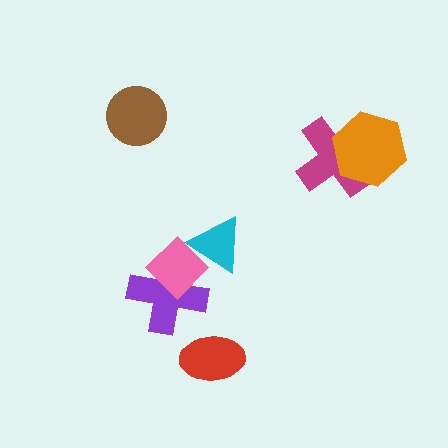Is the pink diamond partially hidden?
Yes, it is partially covered by another shape.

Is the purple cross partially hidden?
Yes, it is partially covered by another shape.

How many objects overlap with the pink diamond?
2 objects overlap with the pink diamond.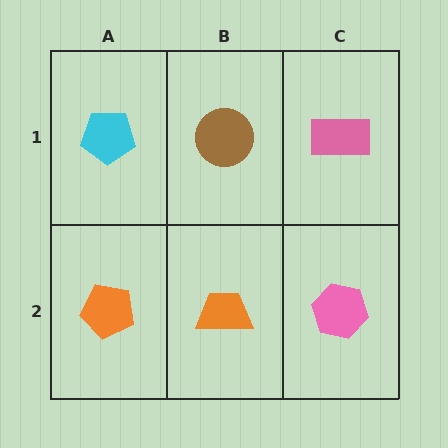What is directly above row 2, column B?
A brown circle.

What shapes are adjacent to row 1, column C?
A pink hexagon (row 2, column C), a brown circle (row 1, column B).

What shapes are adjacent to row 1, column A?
An orange pentagon (row 2, column A), a brown circle (row 1, column B).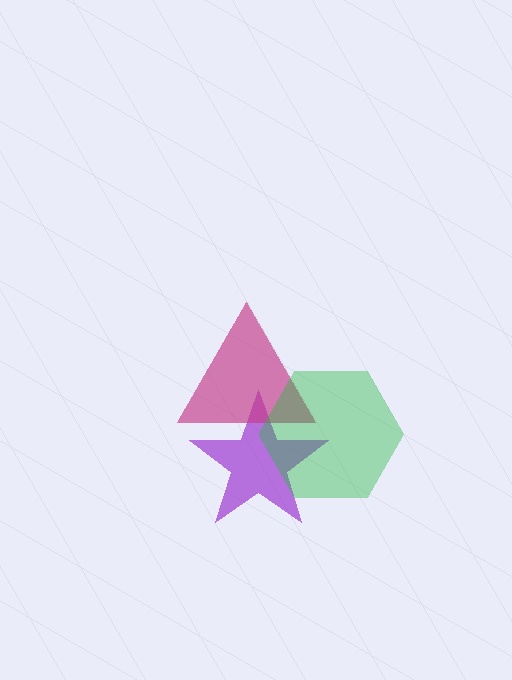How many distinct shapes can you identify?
There are 3 distinct shapes: a purple star, a magenta triangle, a green hexagon.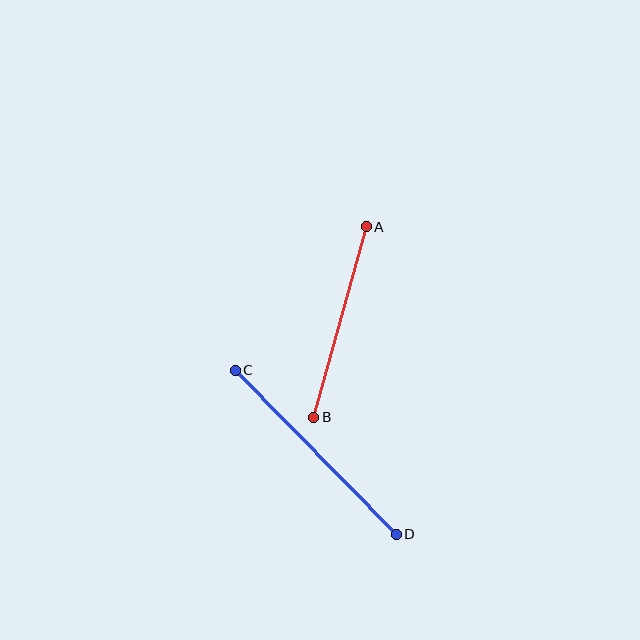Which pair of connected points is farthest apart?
Points C and D are farthest apart.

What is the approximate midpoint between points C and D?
The midpoint is at approximately (316, 452) pixels.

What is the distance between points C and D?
The distance is approximately 230 pixels.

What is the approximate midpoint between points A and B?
The midpoint is at approximately (340, 322) pixels.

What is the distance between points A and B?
The distance is approximately 197 pixels.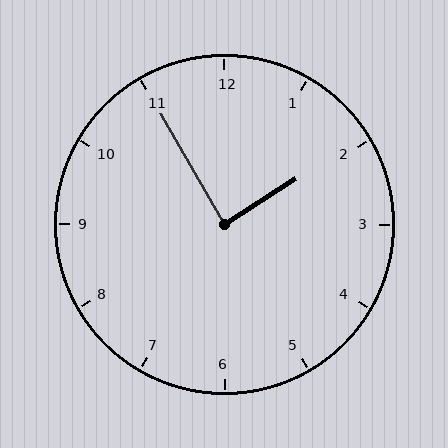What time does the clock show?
1:55.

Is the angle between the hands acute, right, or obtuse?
It is right.